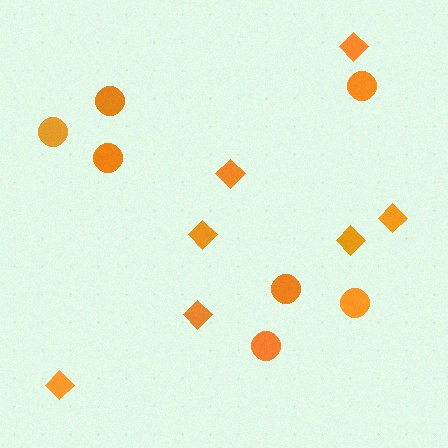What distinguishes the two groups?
There are 2 groups: one group of circles (7) and one group of diamonds (7).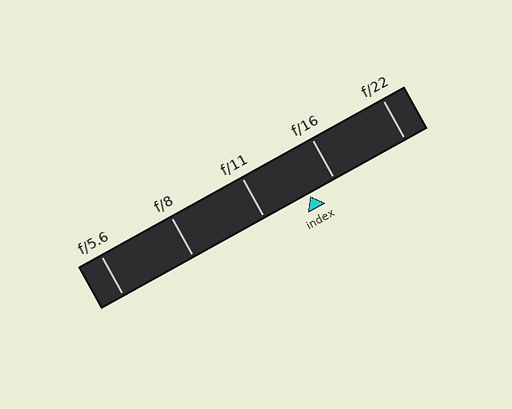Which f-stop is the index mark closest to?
The index mark is closest to f/16.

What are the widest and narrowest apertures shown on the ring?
The widest aperture shown is f/5.6 and the narrowest is f/22.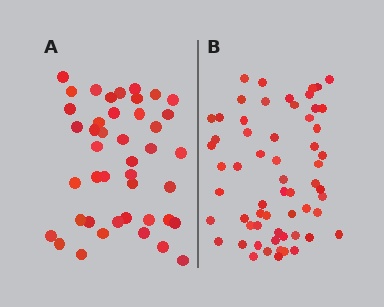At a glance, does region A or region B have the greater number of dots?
Region B (the right region) has more dots.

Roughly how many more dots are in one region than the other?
Region B has approximately 15 more dots than region A.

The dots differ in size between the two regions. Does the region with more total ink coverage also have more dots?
No. Region A has more total ink coverage because its dots are larger, but region B actually contains more individual dots. Total area can be misleading — the number of items is what matters here.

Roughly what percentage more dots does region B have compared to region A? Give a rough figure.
About 40% more.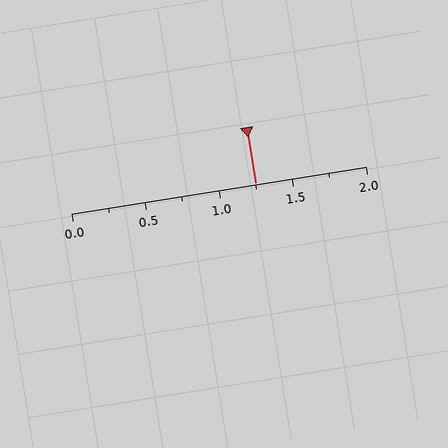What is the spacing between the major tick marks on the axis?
The major ticks are spaced 0.5 apart.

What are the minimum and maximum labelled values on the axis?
The axis runs from 0.0 to 2.0.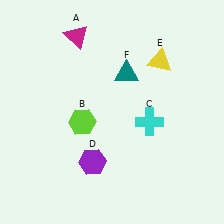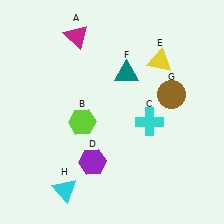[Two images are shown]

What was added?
A brown circle (G), a cyan triangle (H) were added in Image 2.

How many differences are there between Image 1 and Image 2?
There are 2 differences between the two images.